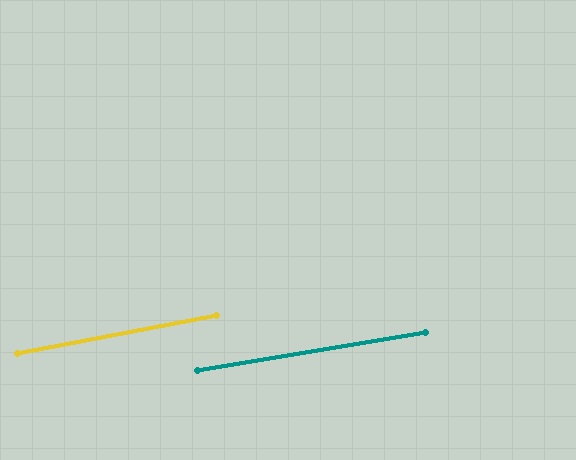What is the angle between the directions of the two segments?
Approximately 1 degree.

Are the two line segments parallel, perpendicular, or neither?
Parallel — their directions differ by only 1.3°.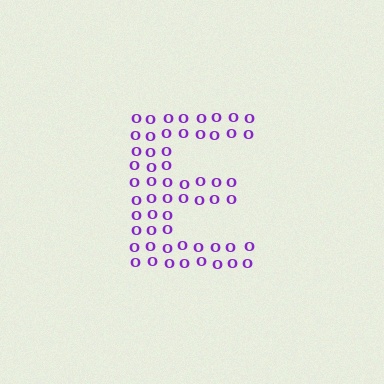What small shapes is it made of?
It is made of small letter O's.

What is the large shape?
The large shape is the letter E.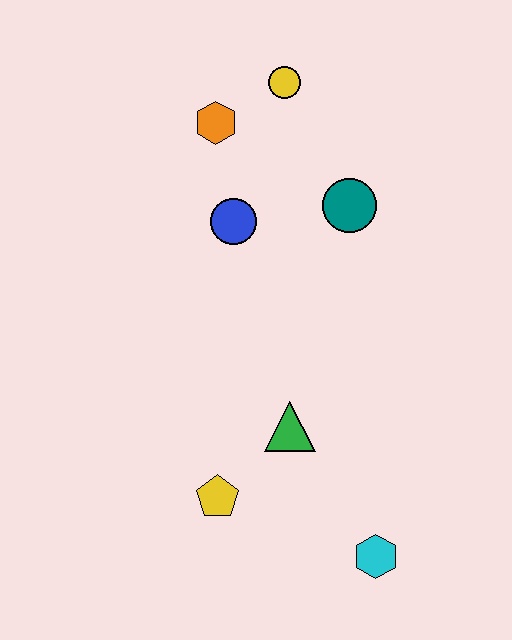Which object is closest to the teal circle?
The blue circle is closest to the teal circle.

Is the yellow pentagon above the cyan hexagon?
Yes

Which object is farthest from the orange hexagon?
The cyan hexagon is farthest from the orange hexagon.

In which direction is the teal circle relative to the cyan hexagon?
The teal circle is above the cyan hexagon.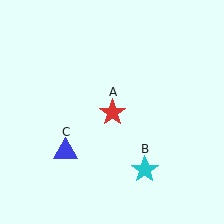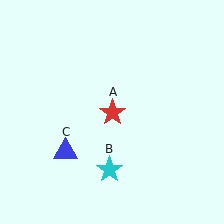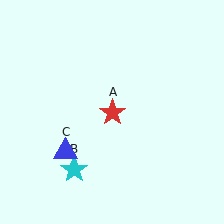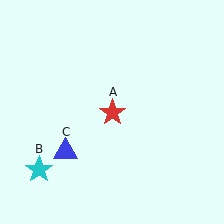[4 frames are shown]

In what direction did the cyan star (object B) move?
The cyan star (object B) moved left.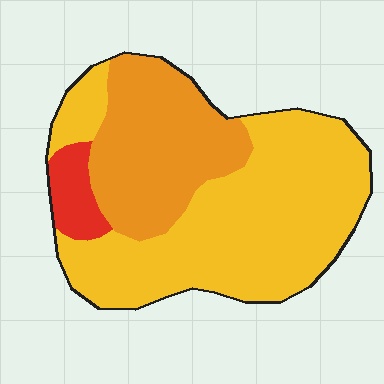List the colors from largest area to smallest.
From largest to smallest: yellow, orange, red.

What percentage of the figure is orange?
Orange takes up between a quarter and a half of the figure.